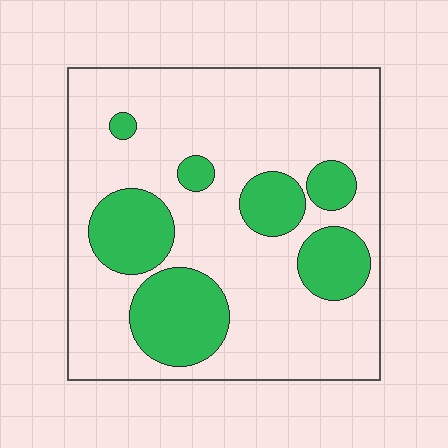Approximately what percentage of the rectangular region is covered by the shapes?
Approximately 25%.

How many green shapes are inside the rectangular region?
7.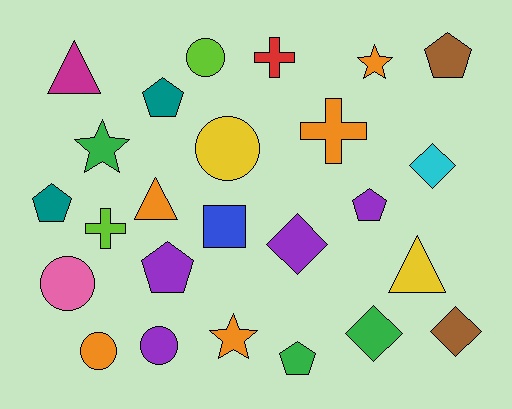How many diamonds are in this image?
There are 4 diamonds.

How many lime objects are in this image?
There are 2 lime objects.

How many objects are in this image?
There are 25 objects.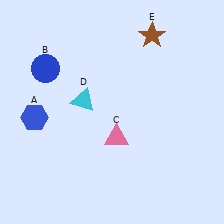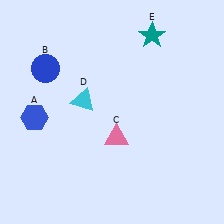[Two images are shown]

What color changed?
The star (E) changed from brown in Image 1 to teal in Image 2.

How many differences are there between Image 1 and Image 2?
There is 1 difference between the two images.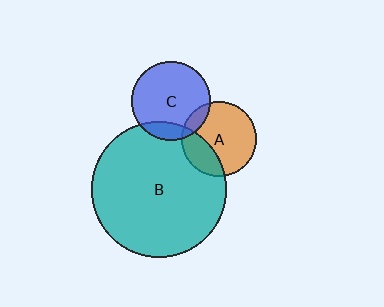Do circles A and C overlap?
Yes.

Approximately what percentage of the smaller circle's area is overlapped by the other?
Approximately 10%.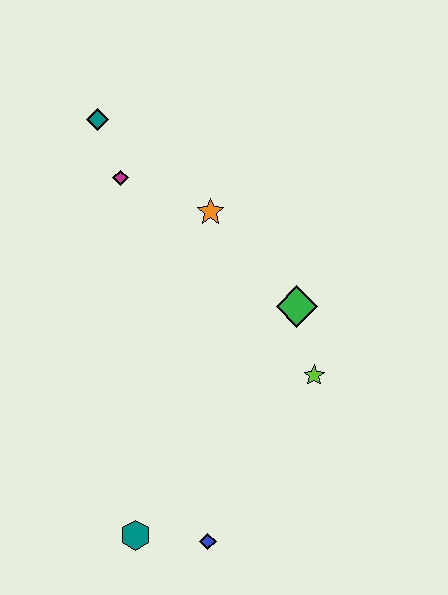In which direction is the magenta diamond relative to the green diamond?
The magenta diamond is to the left of the green diamond.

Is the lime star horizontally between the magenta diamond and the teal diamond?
No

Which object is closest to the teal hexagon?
The blue diamond is closest to the teal hexagon.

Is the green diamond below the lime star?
No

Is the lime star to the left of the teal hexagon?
No